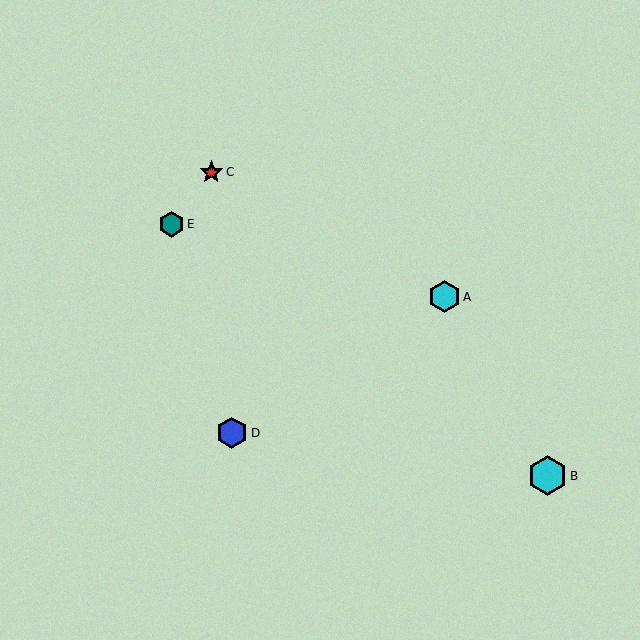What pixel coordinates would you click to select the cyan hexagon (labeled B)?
Click at (548, 476) to select the cyan hexagon B.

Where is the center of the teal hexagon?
The center of the teal hexagon is at (171, 224).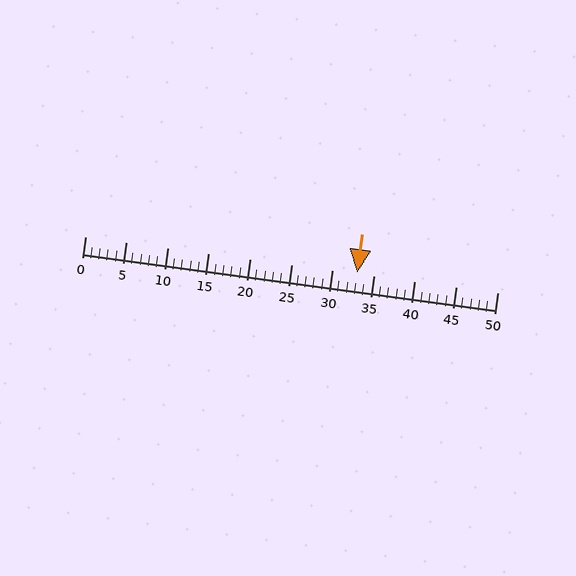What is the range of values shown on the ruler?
The ruler shows values from 0 to 50.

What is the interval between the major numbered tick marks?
The major tick marks are spaced 5 units apart.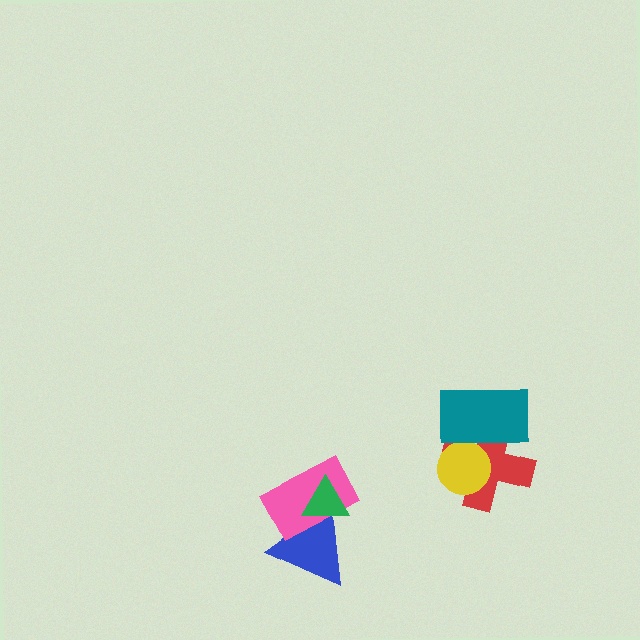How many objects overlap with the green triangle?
2 objects overlap with the green triangle.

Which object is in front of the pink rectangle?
The green triangle is in front of the pink rectangle.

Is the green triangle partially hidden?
No, no other shape covers it.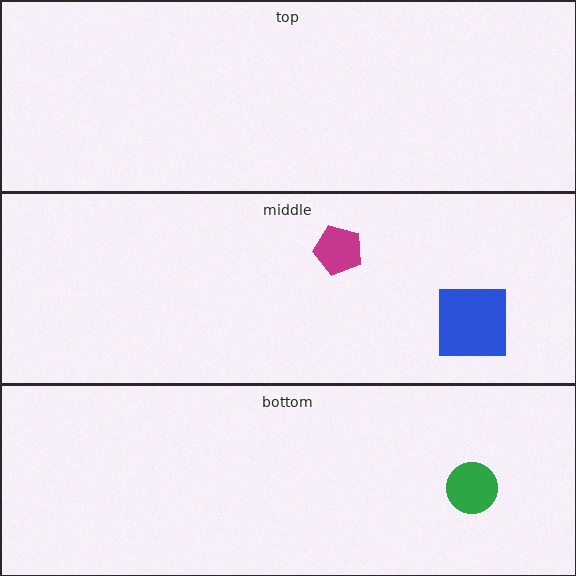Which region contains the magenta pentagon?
The middle region.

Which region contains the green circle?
The bottom region.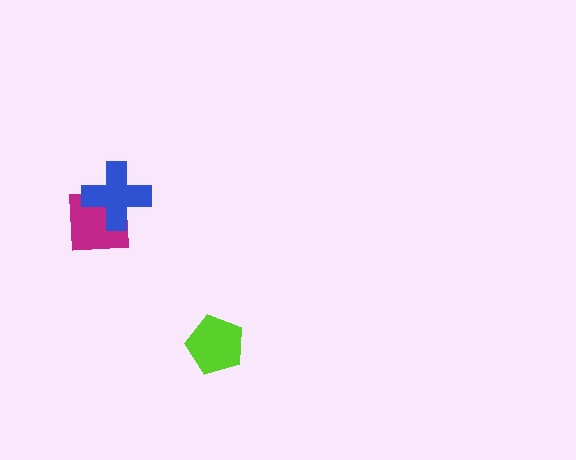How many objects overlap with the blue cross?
1 object overlaps with the blue cross.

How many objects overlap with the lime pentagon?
0 objects overlap with the lime pentagon.